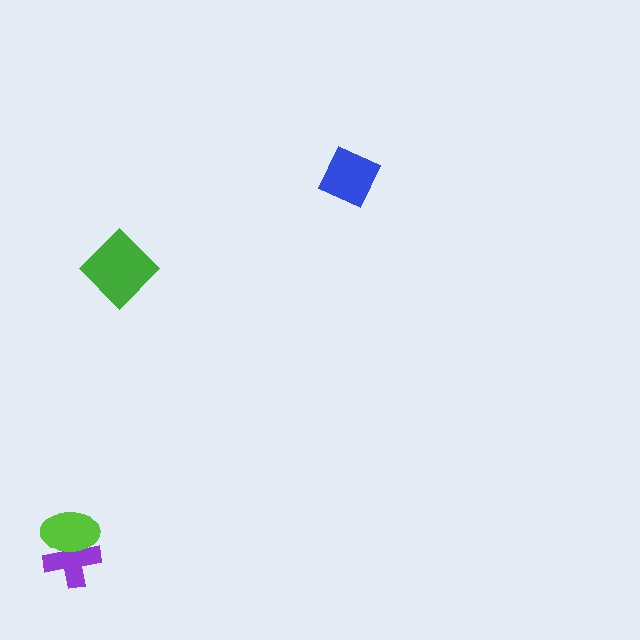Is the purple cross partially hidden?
Yes, it is partially covered by another shape.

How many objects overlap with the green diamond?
0 objects overlap with the green diamond.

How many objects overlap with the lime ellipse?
1 object overlaps with the lime ellipse.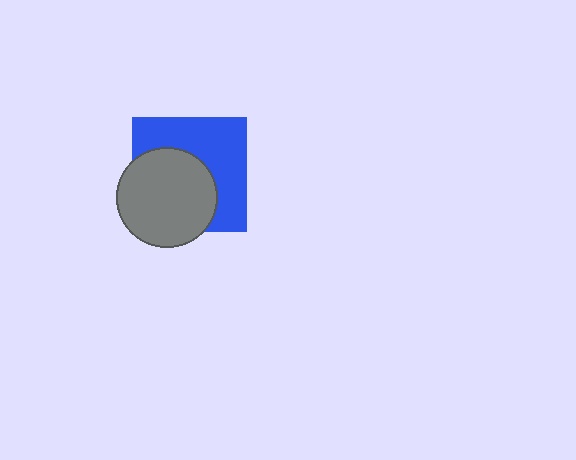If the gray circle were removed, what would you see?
You would see the complete blue square.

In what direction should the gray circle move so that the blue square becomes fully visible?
The gray circle should move toward the lower-left. That is the shortest direction to clear the overlap and leave the blue square fully visible.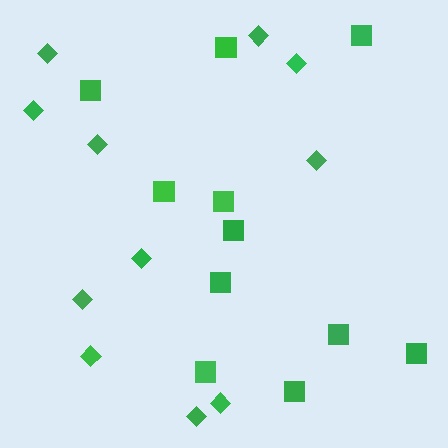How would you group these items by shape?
There are 2 groups: one group of squares (11) and one group of diamonds (11).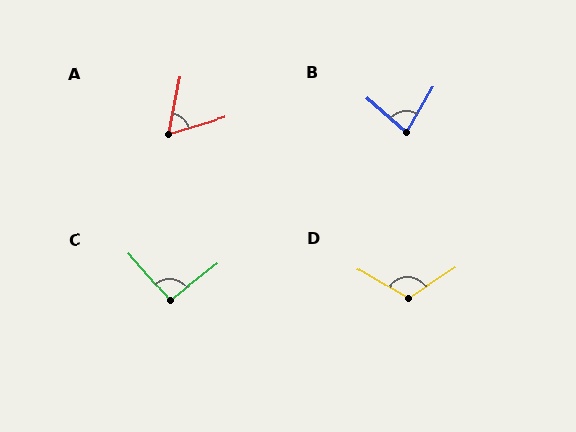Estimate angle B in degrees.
Approximately 80 degrees.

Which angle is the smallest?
A, at approximately 62 degrees.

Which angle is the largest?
D, at approximately 116 degrees.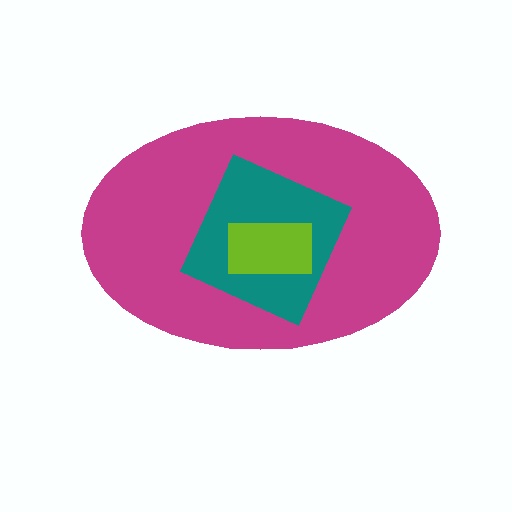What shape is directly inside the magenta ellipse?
The teal square.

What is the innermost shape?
The lime rectangle.